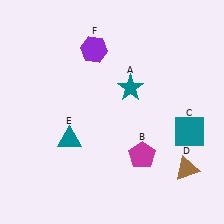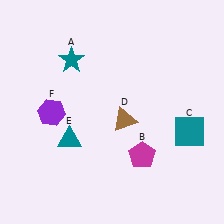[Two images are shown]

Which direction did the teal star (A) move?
The teal star (A) moved left.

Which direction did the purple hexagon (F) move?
The purple hexagon (F) moved down.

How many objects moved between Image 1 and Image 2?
3 objects moved between the two images.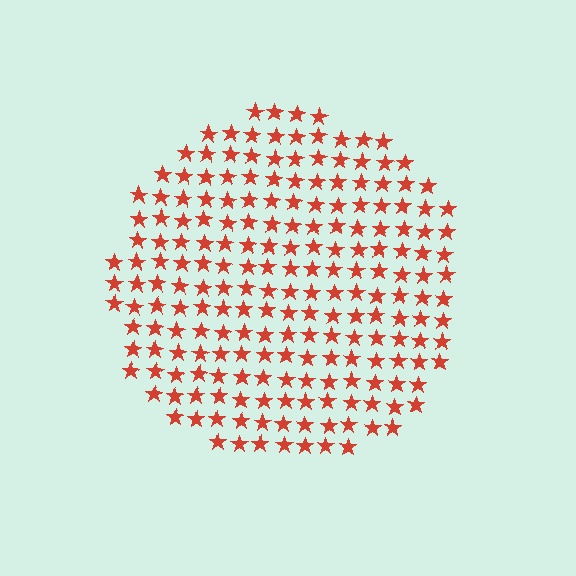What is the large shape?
The large shape is a circle.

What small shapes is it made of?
It is made of small stars.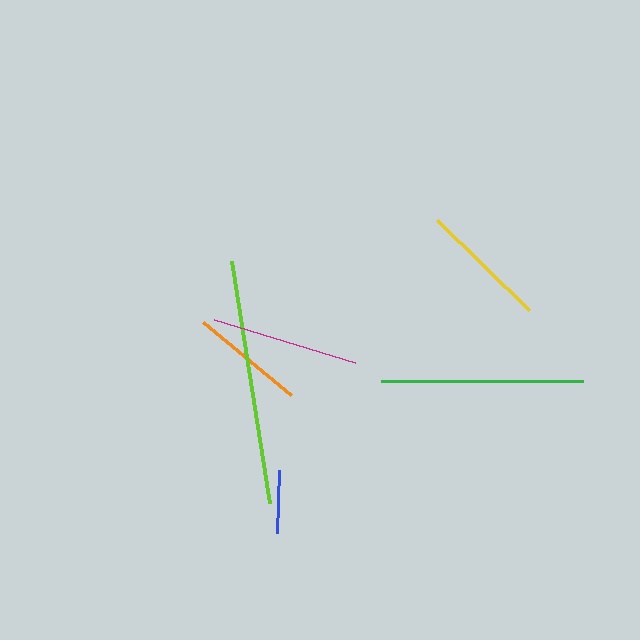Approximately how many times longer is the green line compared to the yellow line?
The green line is approximately 1.6 times the length of the yellow line.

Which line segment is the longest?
The lime line is the longest at approximately 245 pixels.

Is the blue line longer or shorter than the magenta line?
The magenta line is longer than the blue line.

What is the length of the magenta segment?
The magenta segment is approximately 147 pixels long.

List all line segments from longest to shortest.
From longest to shortest: lime, green, magenta, yellow, orange, blue.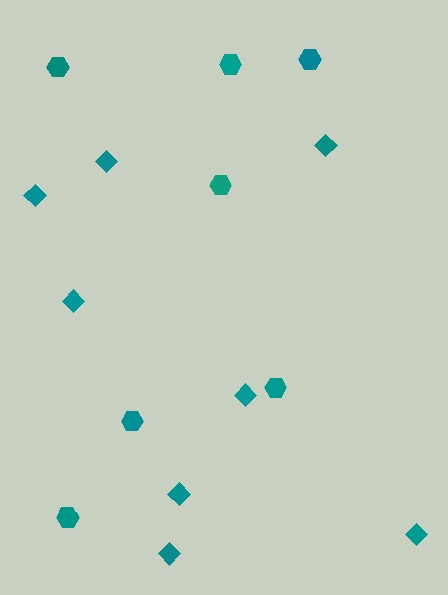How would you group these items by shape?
There are 2 groups: one group of diamonds (8) and one group of hexagons (7).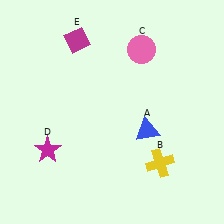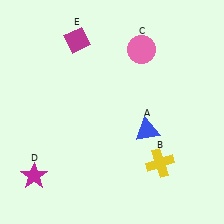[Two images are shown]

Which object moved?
The magenta star (D) moved down.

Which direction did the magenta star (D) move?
The magenta star (D) moved down.